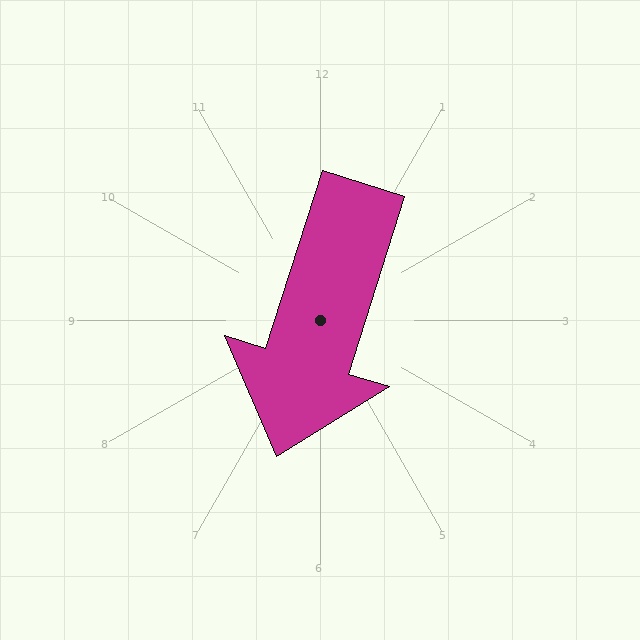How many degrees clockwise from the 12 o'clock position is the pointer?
Approximately 198 degrees.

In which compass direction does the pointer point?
South.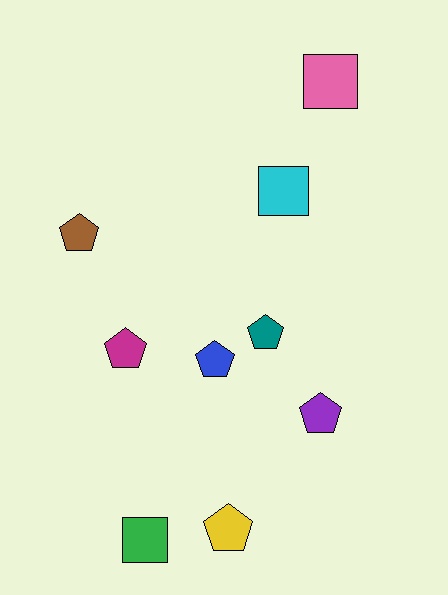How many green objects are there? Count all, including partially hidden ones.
There is 1 green object.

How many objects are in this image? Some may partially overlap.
There are 9 objects.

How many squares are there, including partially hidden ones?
There are 3 squares.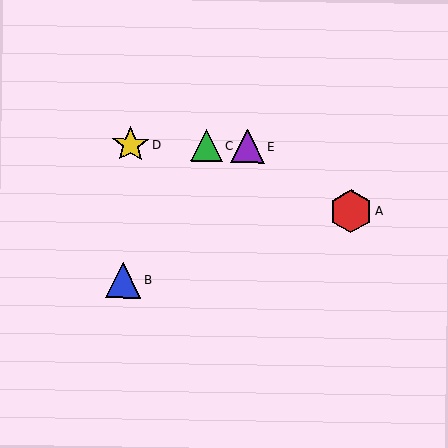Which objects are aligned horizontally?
Objects C, D, E are aligned horizontally.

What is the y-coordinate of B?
Object B is at y≈280.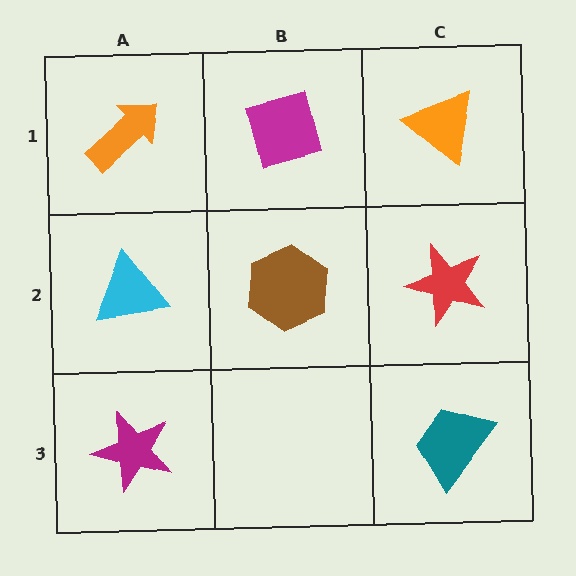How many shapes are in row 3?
2 shapes.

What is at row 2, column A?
A cyan triangle.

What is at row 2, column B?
A brown hexagon.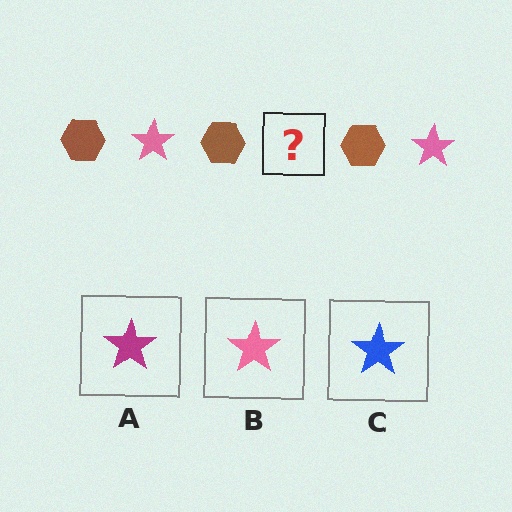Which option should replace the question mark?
Option B.